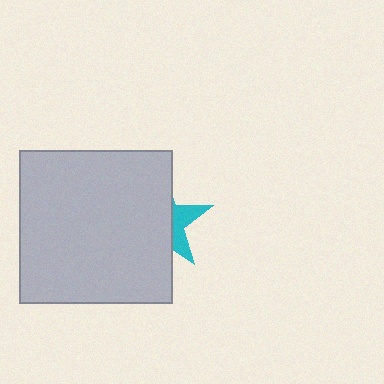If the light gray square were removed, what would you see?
You would see the complete cyan star.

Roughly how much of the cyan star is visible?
A small part of it is visible (roughly 31%).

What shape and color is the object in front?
The object in front is a light gray square.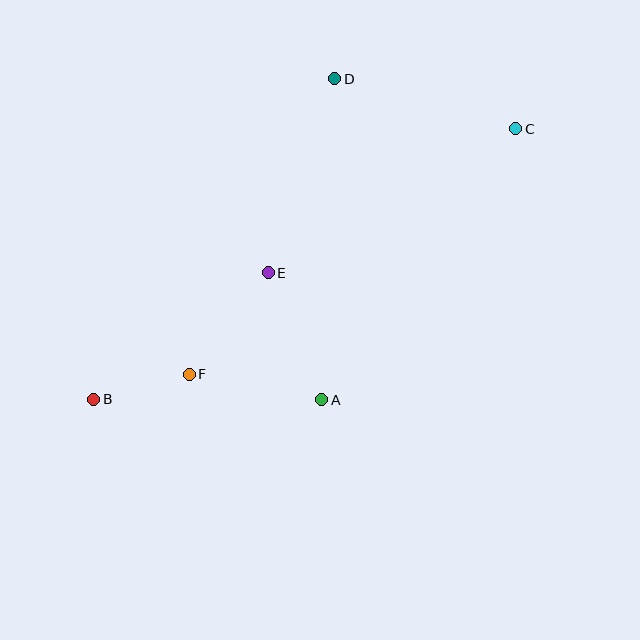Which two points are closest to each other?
Points B and F are closest to each other.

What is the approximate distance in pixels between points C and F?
The distance between C and F is approximately 409 pixels.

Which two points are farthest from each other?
Points B and C are farthest from each other.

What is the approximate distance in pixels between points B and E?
The distance between B and E is approximately 216 pixels.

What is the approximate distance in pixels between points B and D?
The distance between B and D is approximately 401 pixels.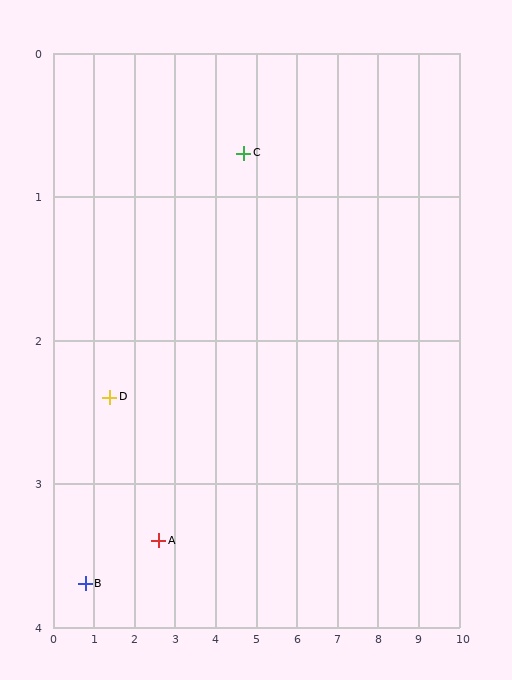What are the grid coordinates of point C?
Point C is at approximately (4.7, 0.7).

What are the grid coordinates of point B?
Point B is at approximately (0.8, 3.7).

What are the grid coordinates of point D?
Point D is at approximately (1.4, 2.4).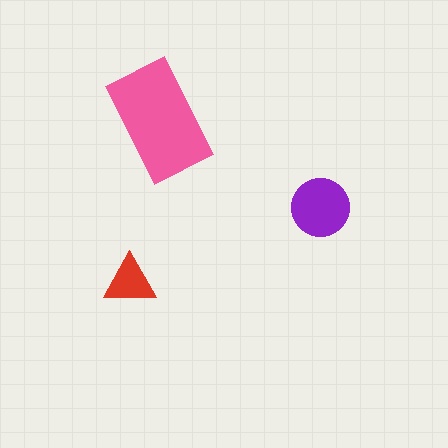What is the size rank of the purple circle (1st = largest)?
2nd.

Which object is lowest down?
The red triangle is bottommost.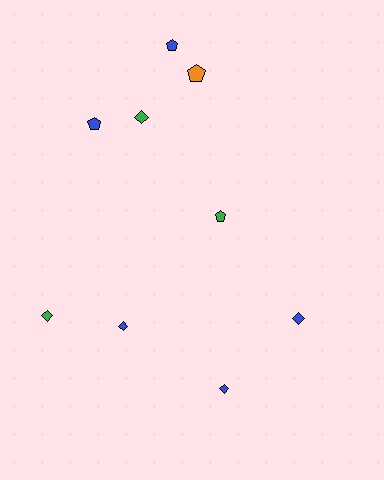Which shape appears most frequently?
Diamond, with 5 objects.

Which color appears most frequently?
Blue, with 5 objects.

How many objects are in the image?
There are 9 objects.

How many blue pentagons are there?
There are 2 blue pentagons.